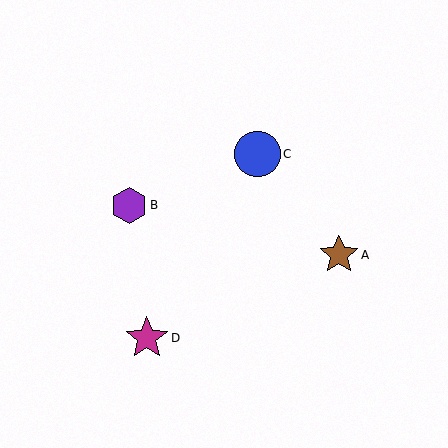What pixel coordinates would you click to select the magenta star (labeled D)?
Click at (147, 338) to select the magenta star D.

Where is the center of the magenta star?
The center of the magenta star is at (147, 338).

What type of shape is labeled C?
Shape C is a blue circle.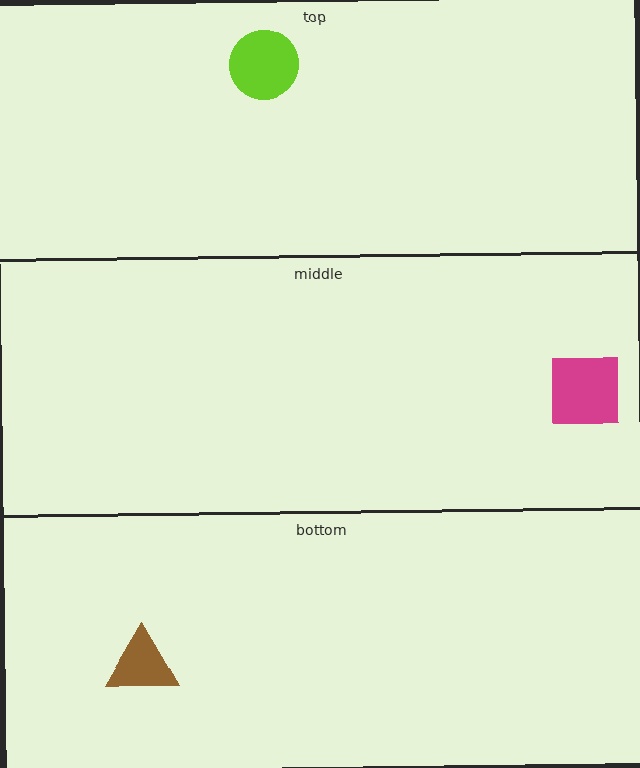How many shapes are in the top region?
1.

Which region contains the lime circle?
The top region.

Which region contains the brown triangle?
The bottom region.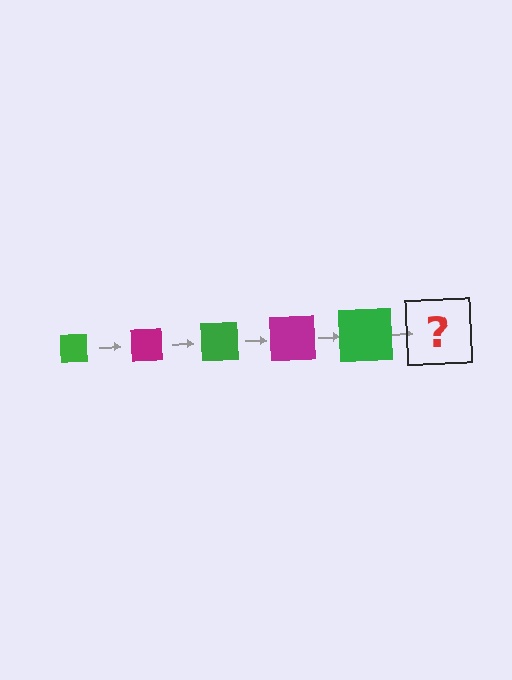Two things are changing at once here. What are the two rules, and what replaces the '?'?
The two rules are that the square grows larger each step and the color cycles through green and magenta. The '?' should be a magenta square, larger than the previous one.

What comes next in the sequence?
The next element should be a magenta square, larger than the previous one.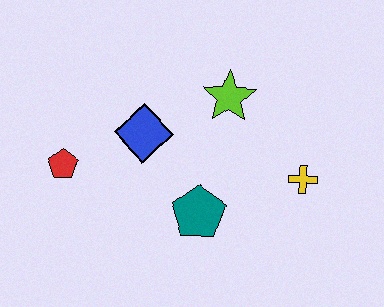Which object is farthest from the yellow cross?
The red pentagon is farthest from the yellow cross.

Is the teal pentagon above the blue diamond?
No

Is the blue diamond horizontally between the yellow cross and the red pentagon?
Yes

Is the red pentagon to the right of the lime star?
No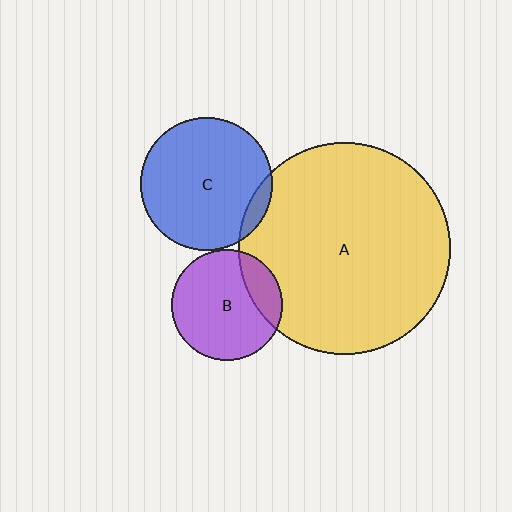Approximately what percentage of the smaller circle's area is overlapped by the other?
Approximately 10%.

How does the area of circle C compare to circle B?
Approximately 1.4 times.